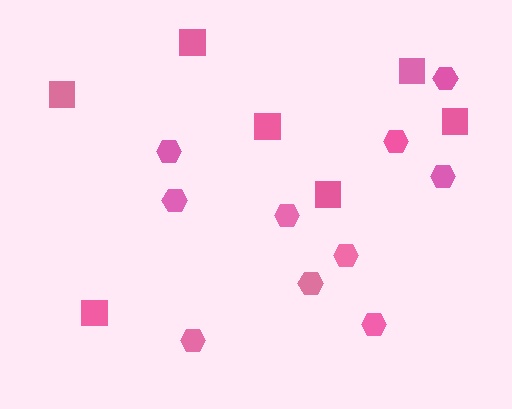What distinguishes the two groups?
There are 2 groups: one group of hexagons (10) and one group of squares (7).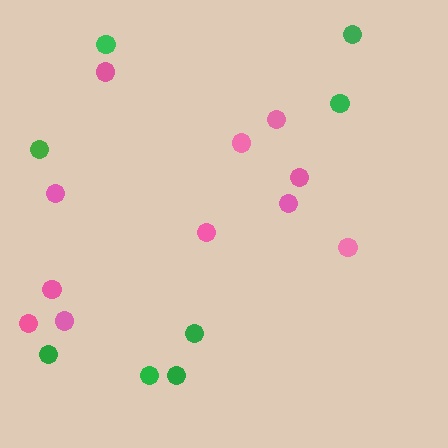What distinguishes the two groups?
There are 2 groups: one group of pink circles (11) and one group of green circles (8).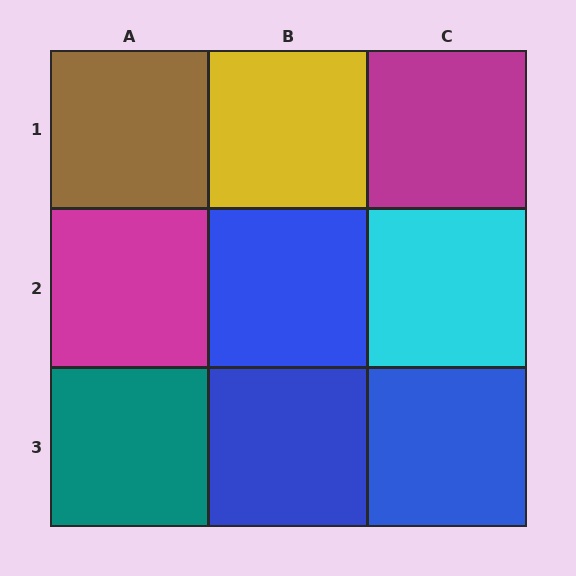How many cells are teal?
1 cell is teal.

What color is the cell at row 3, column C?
Blue.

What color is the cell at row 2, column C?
Cyan.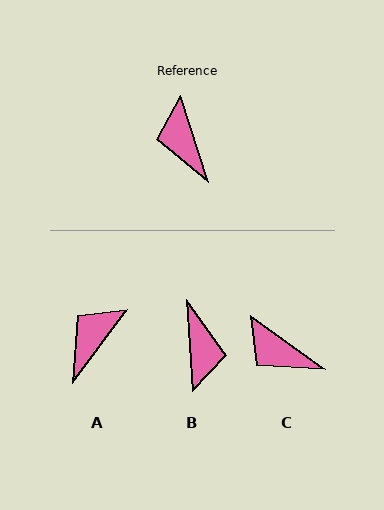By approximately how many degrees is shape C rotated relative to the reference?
Approximately 36 degrees counter-clockwise.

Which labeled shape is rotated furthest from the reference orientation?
B, about 166 degrees away.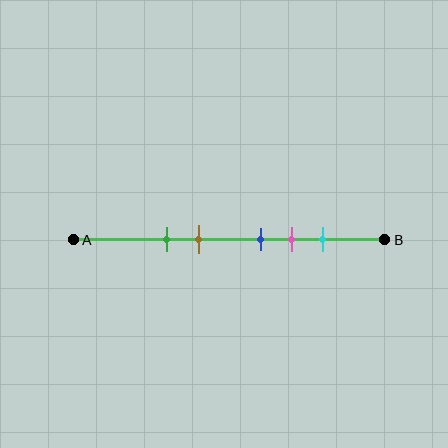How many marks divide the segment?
There are 5 marks dividing the segment.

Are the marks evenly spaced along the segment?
No, the marks are not evenly spaced.